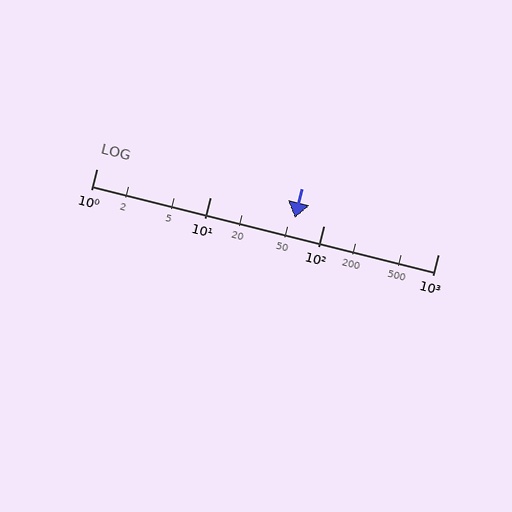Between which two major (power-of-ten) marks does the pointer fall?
The pointer is between 10 and 100.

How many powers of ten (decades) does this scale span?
The scale spans 3 decades, from 1 to 1000.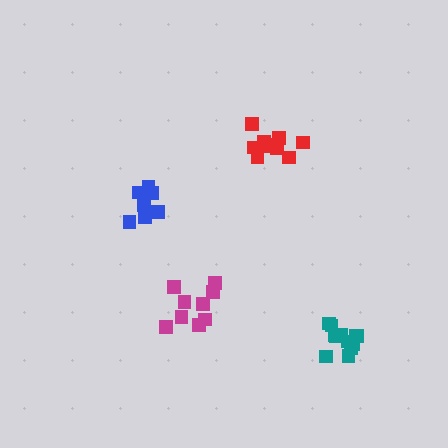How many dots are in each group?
Group 1: 12 dots, Group 2: 7 dots, Group 3: 10 dots, Group 4: 10 dots (39 total).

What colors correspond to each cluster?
The clusters are colored: teal, blue, magenta, red.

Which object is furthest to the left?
The blue cluster is leftmost.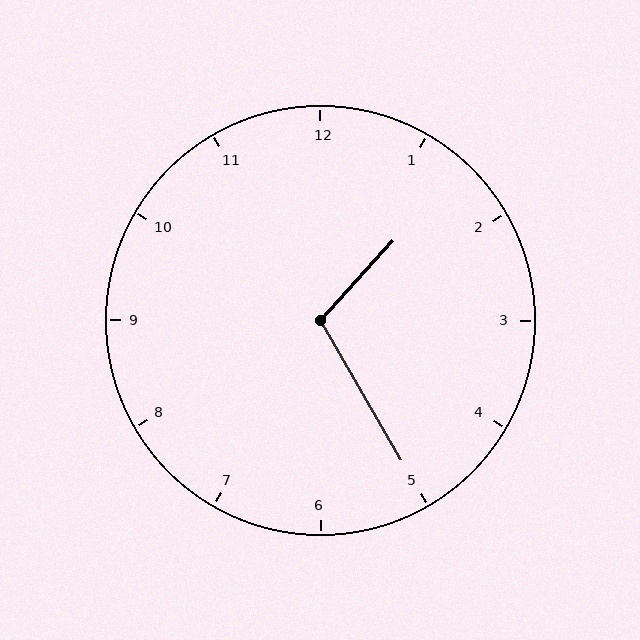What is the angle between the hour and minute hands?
Approximately 108 degrees.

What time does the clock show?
1:25.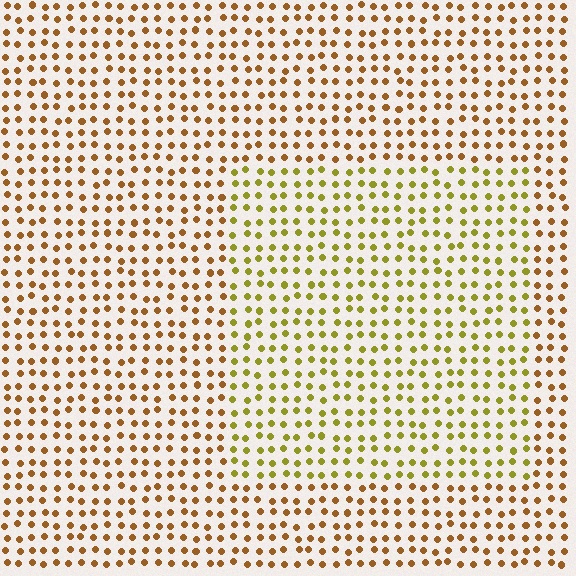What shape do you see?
I see a rectangle.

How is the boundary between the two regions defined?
The boundary is defined purely by a slight shift in hue (about 34 degrees). Spacing, size, and orientation are identical on both sides.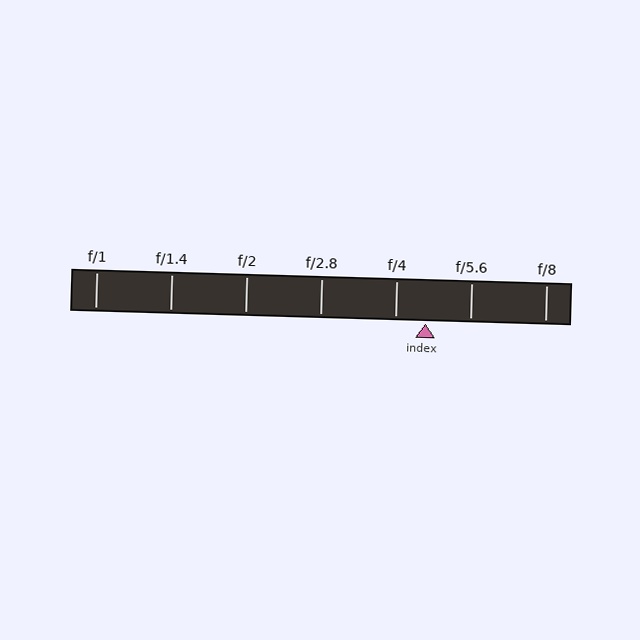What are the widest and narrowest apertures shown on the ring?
The widest aperture shown is f/1 and the narrowest is f/8.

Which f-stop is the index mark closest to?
The index mark is closest to f/4.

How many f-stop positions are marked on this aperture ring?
There are 7 f-stop positions marked.